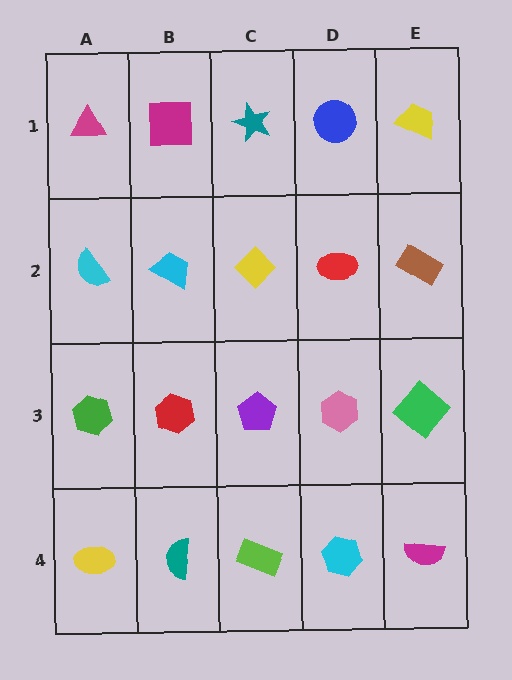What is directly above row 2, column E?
A yellow trapezoid.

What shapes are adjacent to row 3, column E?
A brown rectangle (row 2, column E), a magenta semicircle (row 4, column E), a pink hexagon (row 3, column D).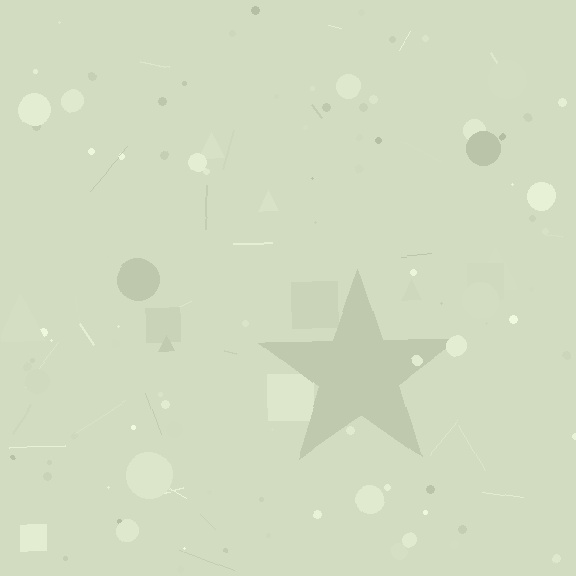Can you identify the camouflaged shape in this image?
The camouflaged shape is a star.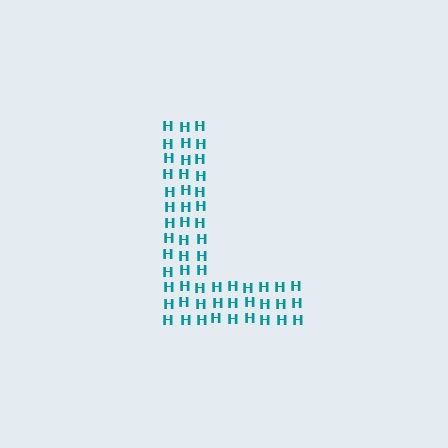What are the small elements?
The small elements are letter H's.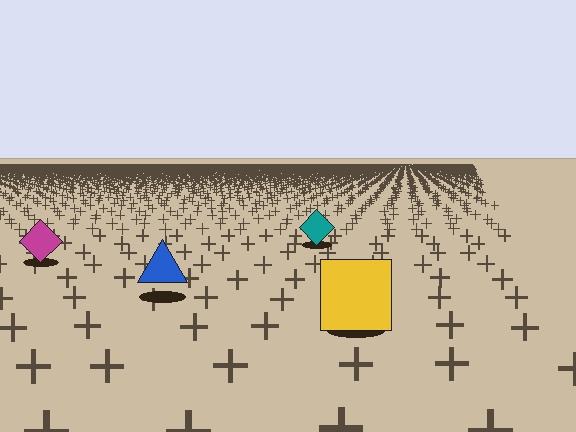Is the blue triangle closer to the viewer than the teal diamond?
Yes. The blue triangle is closer — you can tell from the texture gradient: the ground texture is coarser near it.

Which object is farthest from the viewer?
The teal diamond is farthest from the viewer. It appears smaller and the ground texture around it is denser.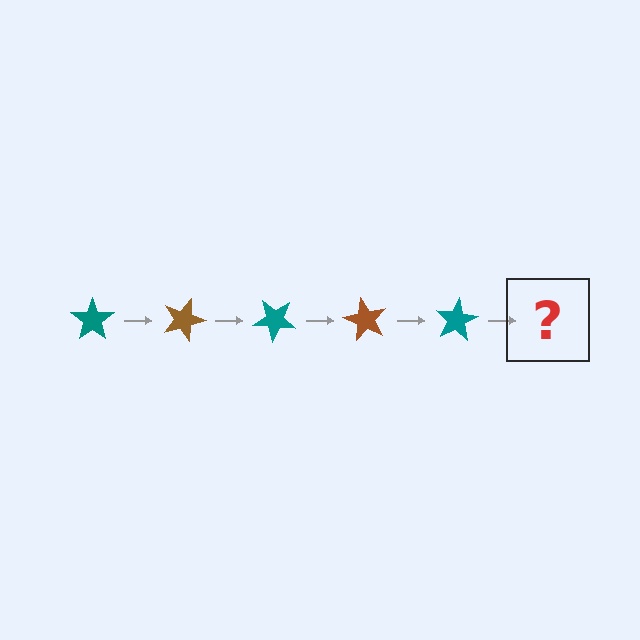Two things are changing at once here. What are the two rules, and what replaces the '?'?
The two rules are that it rotates 20 degrees each step and the color cycles through teal and brown. The '?' should be a brown star, rotated 100 degrees from the start.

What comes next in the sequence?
The next element should be a brown star, rotated 100 degrees from the start.